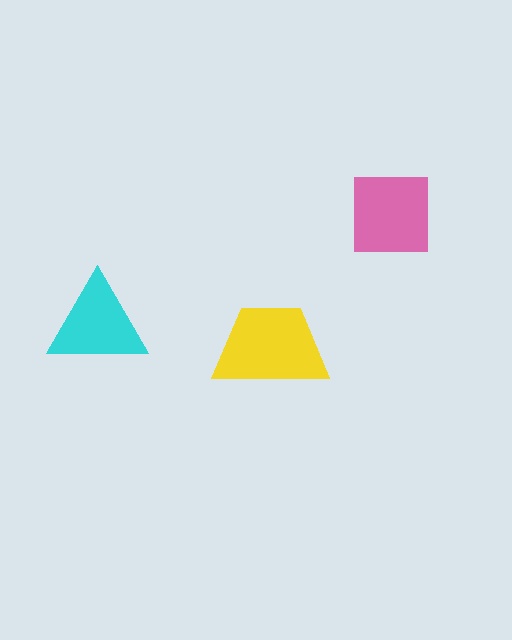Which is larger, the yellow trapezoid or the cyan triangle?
The yellow trapezoid.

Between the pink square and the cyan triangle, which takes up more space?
The pink square.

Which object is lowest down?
The yellow trapezoid is bottommost.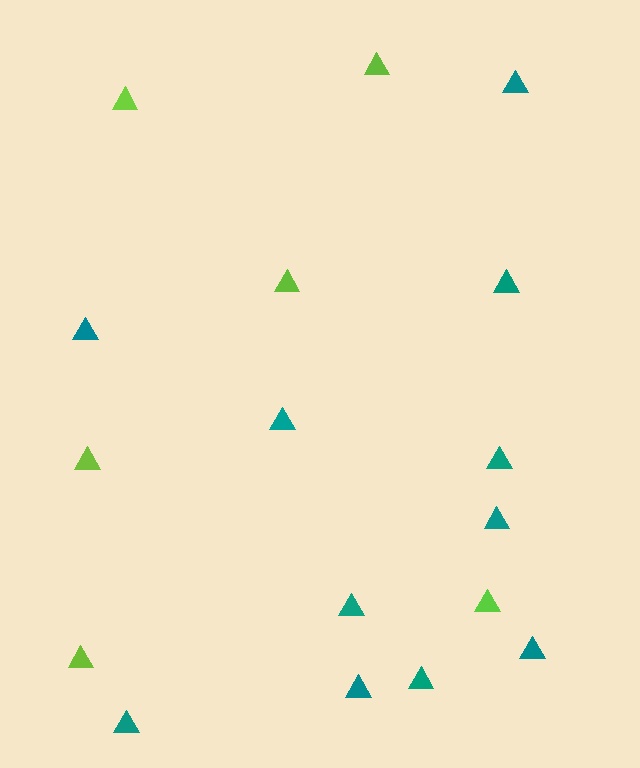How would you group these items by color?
There are 2 groups: one group of lime triangles (6) and one group of teal triangles (11).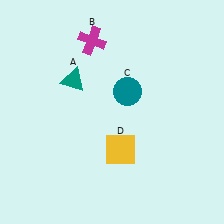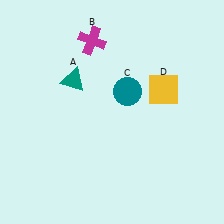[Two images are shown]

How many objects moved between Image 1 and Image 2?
1 object moved between the two images.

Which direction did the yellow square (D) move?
The yellow square (D) moved up.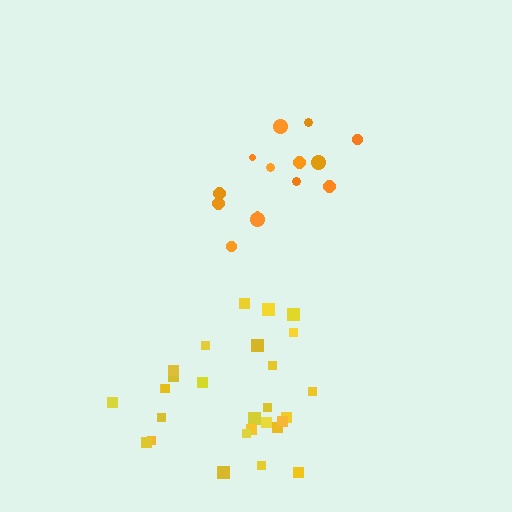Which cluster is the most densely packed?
Yellow.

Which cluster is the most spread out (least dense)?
Orange.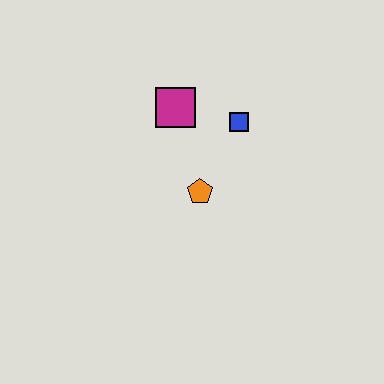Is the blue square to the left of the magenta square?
No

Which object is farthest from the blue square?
The orange pentagon is farthest from the blue square.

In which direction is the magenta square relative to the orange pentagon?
The magenta square is above the orange pentagon.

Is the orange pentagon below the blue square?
Yes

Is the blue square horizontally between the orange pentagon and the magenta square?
No